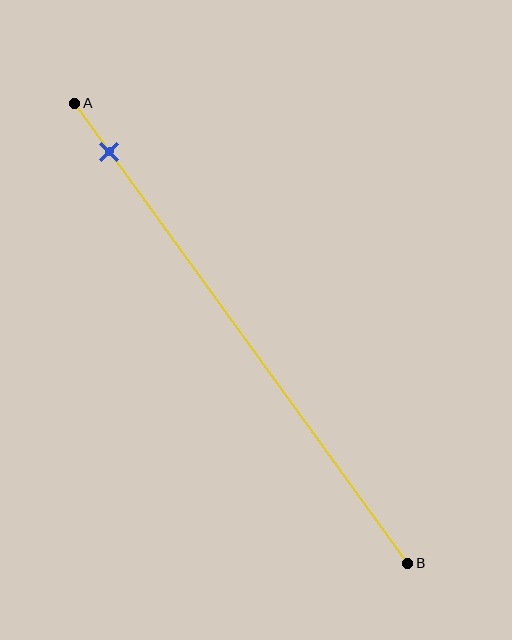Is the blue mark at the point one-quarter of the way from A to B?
No, the mark is at about 10% from A, not at the 25% one-quarter point.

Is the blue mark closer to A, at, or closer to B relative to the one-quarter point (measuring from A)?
The blue mark is closer to point A than the one-quarter point of segment AB.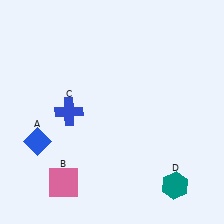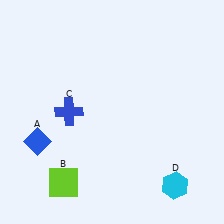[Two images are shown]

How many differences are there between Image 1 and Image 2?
There are 2 differences between the two images.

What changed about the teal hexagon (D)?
In Image 1, D is teal. In Image 2, it changed to cyan.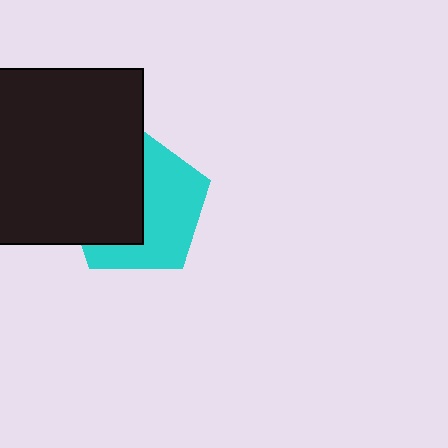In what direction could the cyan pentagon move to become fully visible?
The cyan pentagon could move right. That would shift it out from behind the black square entirely.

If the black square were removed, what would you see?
You would see the complete cyan pentagon.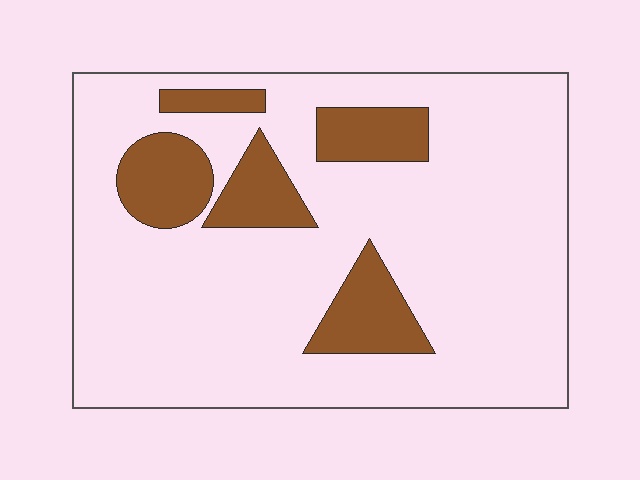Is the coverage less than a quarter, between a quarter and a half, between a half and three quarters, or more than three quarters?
Less than a quarter.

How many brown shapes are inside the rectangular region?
5.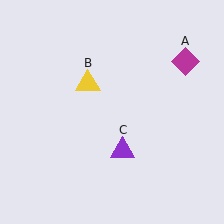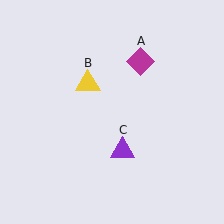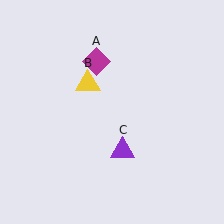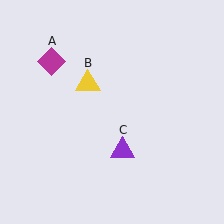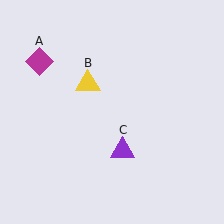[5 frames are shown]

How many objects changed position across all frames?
1 object changed position: magenta diamond (object A).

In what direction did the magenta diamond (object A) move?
The magenta diamond (object A) moved left.